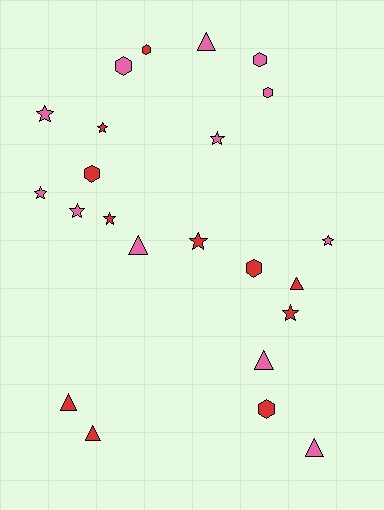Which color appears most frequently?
Pink, with 12 objects.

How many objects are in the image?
There are 23 objects.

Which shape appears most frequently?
Star, with 9 objects.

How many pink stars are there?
There are 5 pink stars.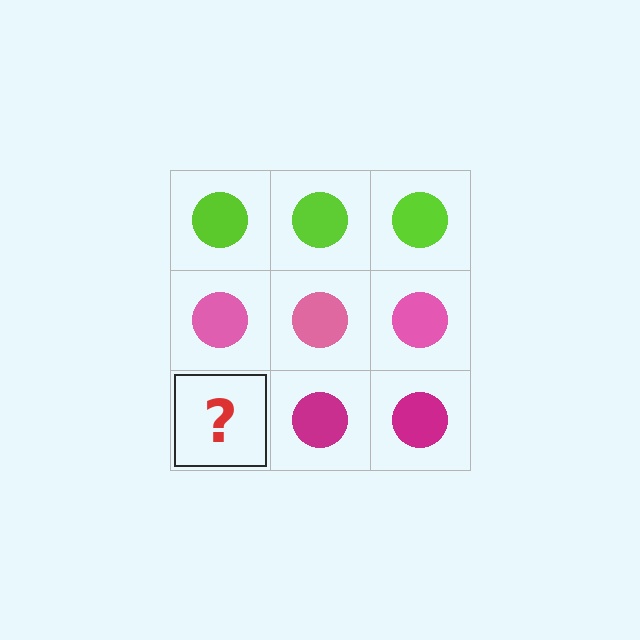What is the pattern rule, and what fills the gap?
The rule is that each row has a consistent color. The gap should be filled with a magenta circle.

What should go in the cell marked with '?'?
The missing cell should contain a magenta circle.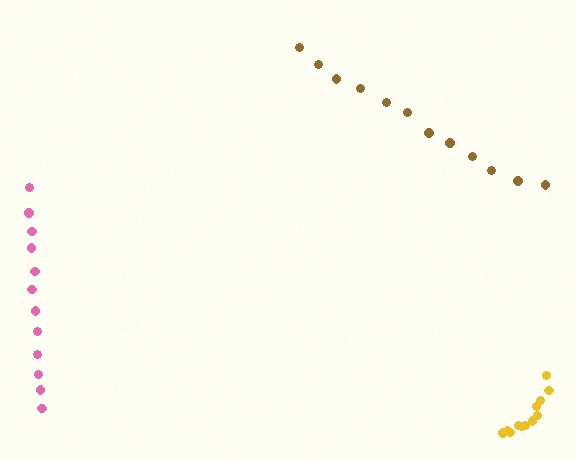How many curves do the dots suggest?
There are 3 distinct paths.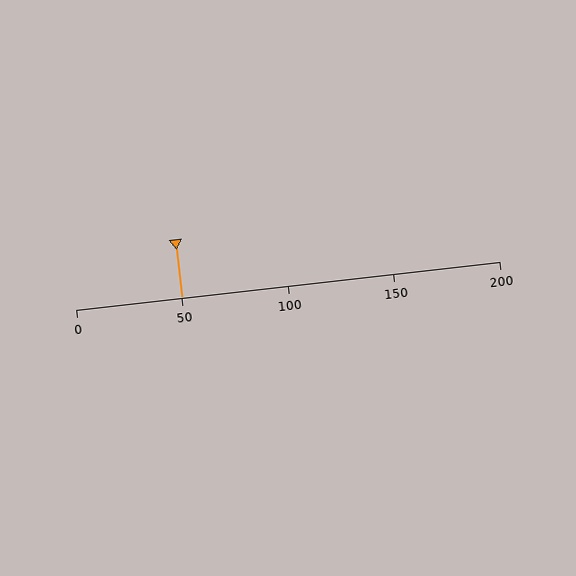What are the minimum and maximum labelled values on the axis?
The axis runs from 0 to 200.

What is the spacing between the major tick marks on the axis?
The major ticks are spaced 50 apart.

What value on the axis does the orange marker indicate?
The marker indicates approximately 50.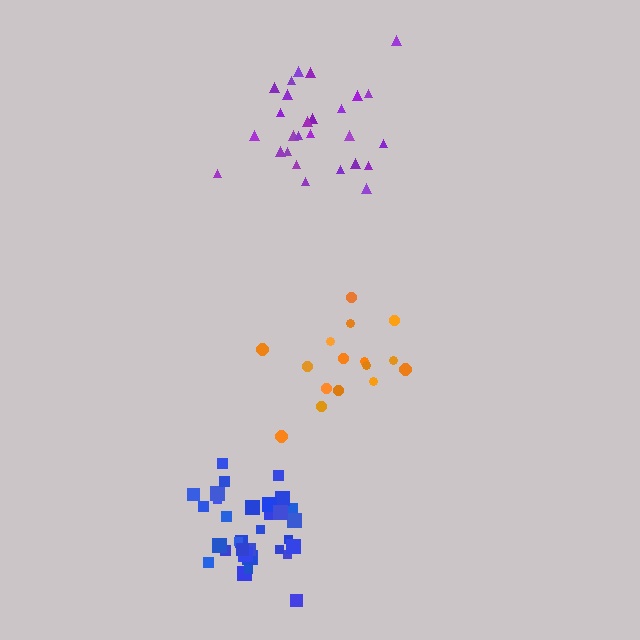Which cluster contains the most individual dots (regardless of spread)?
Blue (35).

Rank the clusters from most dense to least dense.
blue, purple, orange.